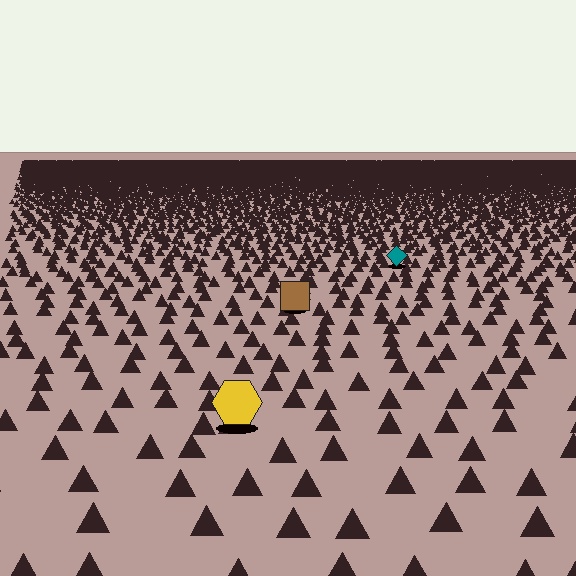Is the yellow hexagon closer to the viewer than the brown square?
Yes. The yellow hexagon is closer — you can tell from the texture gradient: the ground texture is coarser near it.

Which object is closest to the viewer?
The yellow hexagon is closest. The texture marks near it are larger and more spread out.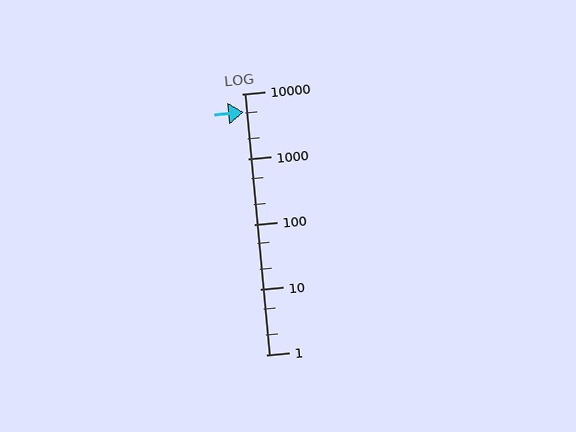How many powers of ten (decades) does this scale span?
The scale spans 4 decades, from 1 to 10000.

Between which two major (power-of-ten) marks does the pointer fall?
The pointer is between 1000 and 10000.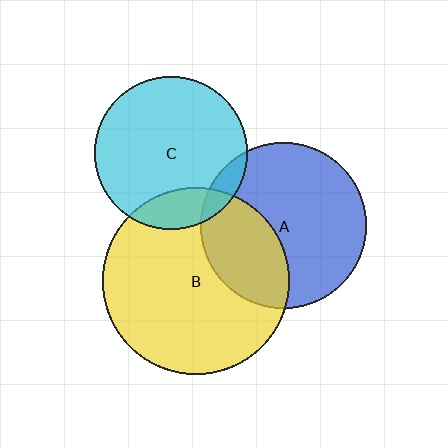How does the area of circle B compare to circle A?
Approximately 1.3 times.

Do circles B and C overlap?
Yes.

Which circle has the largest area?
Circle B (yellow).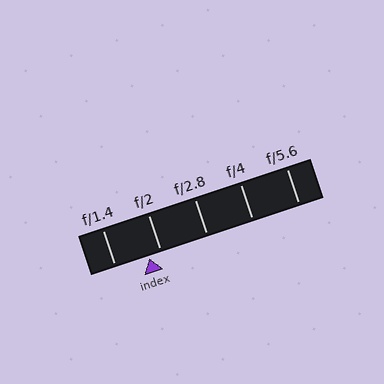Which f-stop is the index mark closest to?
The index mark is closest to f/2.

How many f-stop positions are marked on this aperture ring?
There are 5 f-stop positions marked.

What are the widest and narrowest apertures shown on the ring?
The widest aperture shown is f/1.4 and the narrowest is f/5.6.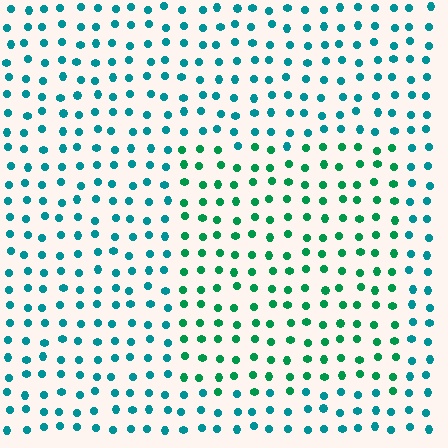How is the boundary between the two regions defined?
The boundary is defined purely by a slight shift in hue (about 33 degrees). Spacing, size, and orientation are identical on both sides.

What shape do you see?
I see a rectangle.